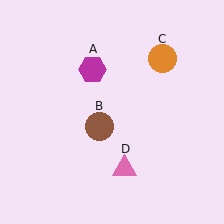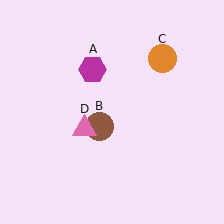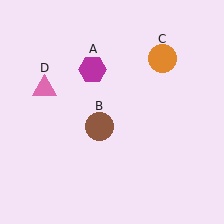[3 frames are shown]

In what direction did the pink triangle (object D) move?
The pink triangle (object D) moved up and to the left.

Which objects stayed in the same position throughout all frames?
Magenta hexagon (object A) and brown circle (object B) and orange circle (object C) remained stationary.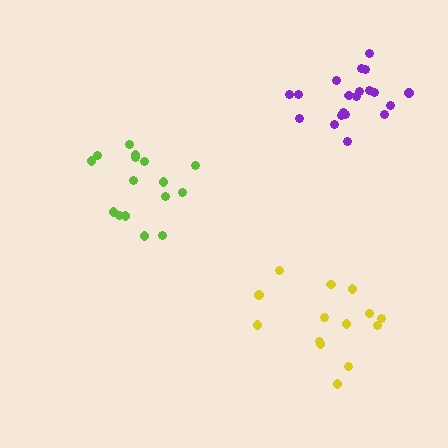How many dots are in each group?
Group 1: 16 dots, Group 2: 14 dots, Group 3: 20 dots (50 total).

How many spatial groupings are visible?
There are 3 spatial groupings.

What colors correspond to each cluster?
The clusters are colored: lime, yellow, purple.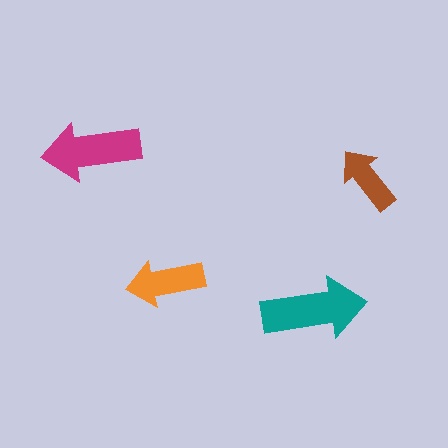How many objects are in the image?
There are 4 objects in the image.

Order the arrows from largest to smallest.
the teal one, the magenta one, the orange one, the brown one.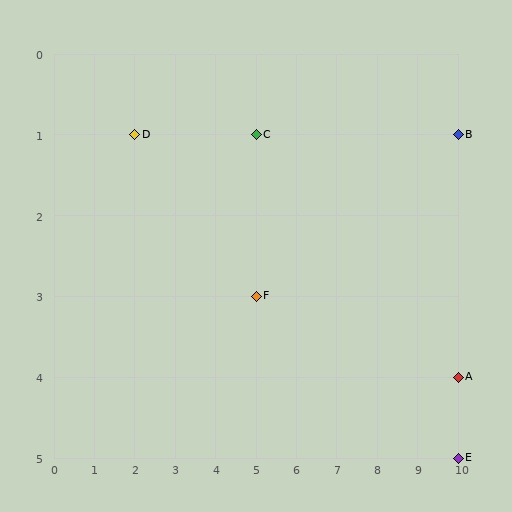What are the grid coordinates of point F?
Point F is at grid coordinates (5, 3).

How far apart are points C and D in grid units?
Points C and D are 3 columns apart.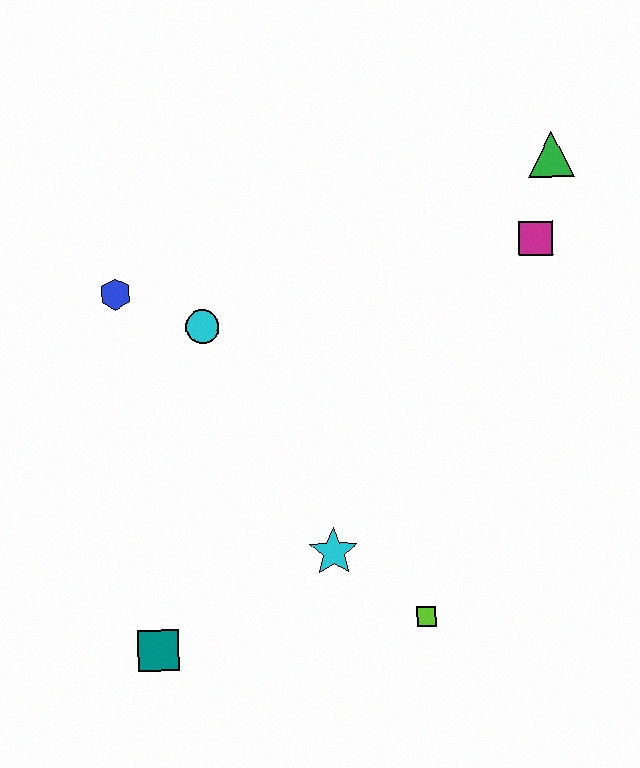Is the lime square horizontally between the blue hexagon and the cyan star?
No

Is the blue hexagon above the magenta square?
No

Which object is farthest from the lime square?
The green triangle is farthest from the lime square.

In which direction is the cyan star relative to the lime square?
The cyan star is to the left of the lime square.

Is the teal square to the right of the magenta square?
No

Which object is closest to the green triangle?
The magenta square is closest to the green triangle.